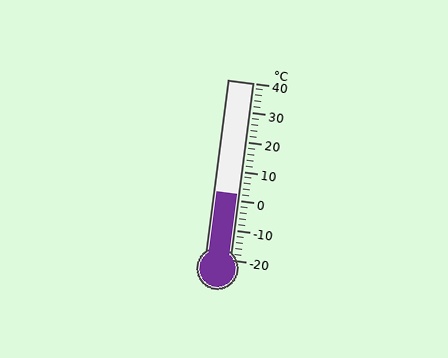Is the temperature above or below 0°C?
The temperature is above 0°C.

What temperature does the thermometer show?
The thermometer shows approximately 2°C.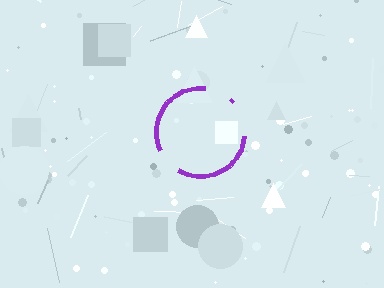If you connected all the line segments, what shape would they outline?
They would outline a circle.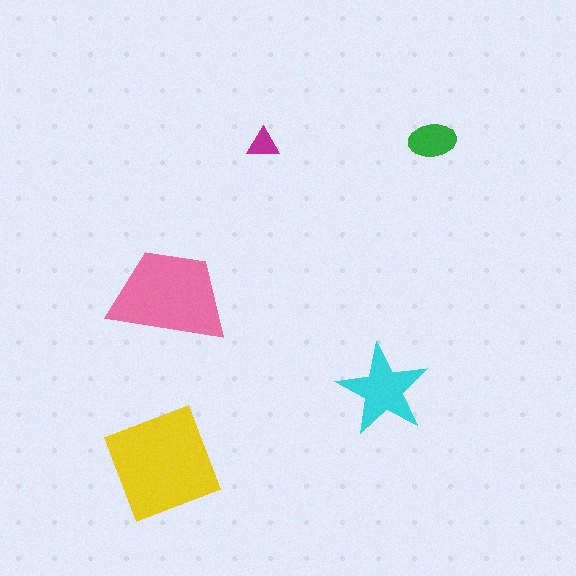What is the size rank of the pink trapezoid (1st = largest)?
2nd.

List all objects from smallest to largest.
The magenta triangle, the green ellipse, the cyan star, the pink trapezoid, the yellow diamond.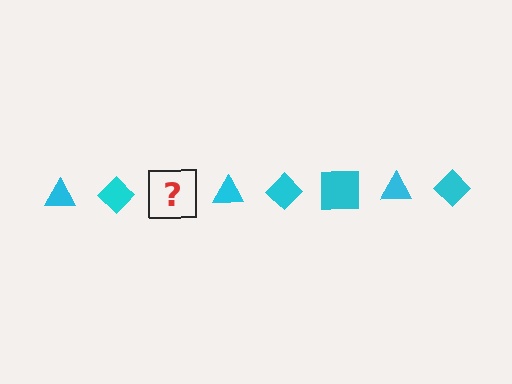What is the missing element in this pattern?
The missing element is a cyan square.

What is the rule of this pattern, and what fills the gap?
The rule is that the pattern cycles through triangle, diamond, square shapes in cyan. The gap should be filled with a cyan square.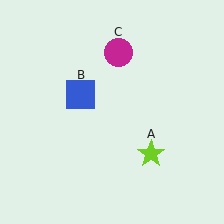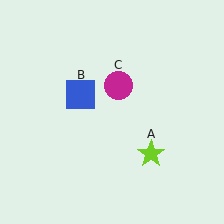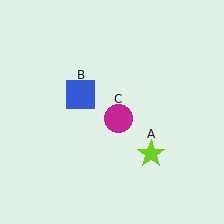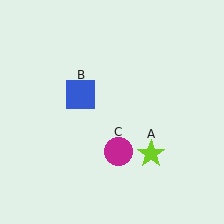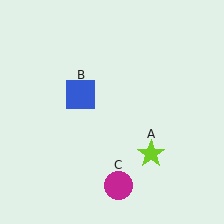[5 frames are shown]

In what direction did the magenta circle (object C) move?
The magenta circle (object C) moved down.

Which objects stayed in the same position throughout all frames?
Lime star (object A) and blue square (object B) remained stationary.